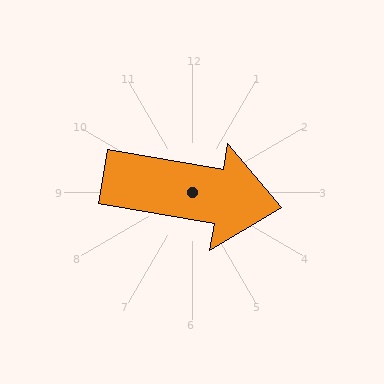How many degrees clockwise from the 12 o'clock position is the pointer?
Approximately 100 degrees.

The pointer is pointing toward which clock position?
Roughly 3 o'clock.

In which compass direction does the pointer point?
East.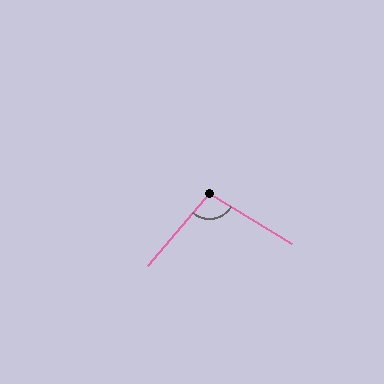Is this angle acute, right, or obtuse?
It is obtuse.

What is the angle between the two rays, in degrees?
Approximately 99 degrees.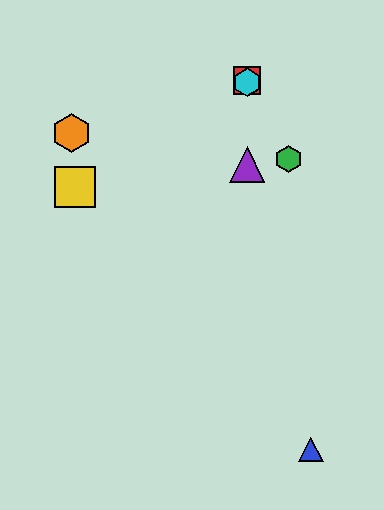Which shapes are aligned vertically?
The red square, the purple triangle, the cyan hexagon are aligned vertically.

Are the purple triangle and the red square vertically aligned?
Yes, both are at x≈247.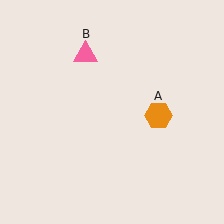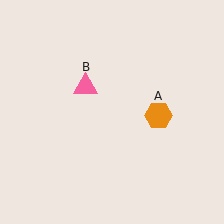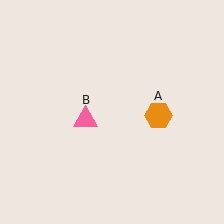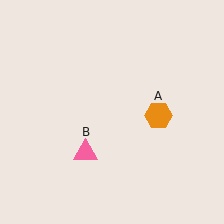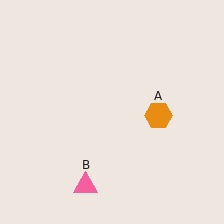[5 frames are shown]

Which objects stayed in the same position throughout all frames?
Orange hexagon (object A) remained stationary.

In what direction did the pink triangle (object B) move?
The pink triangle (object B) moved down.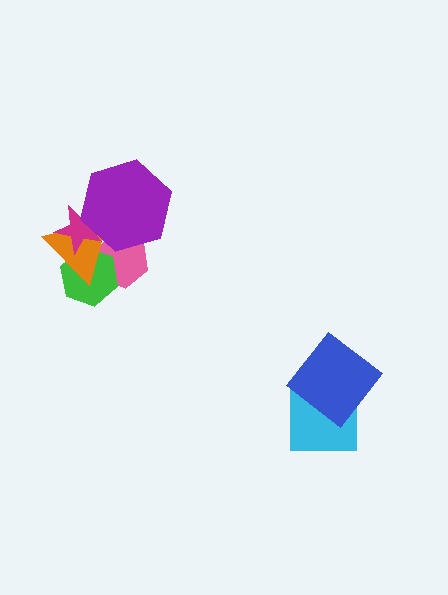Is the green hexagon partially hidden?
Yes, it is partially covered by another shape.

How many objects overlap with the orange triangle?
4 objects overlap with the orange triangle.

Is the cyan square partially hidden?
Yes, it is partially covered by another shape.